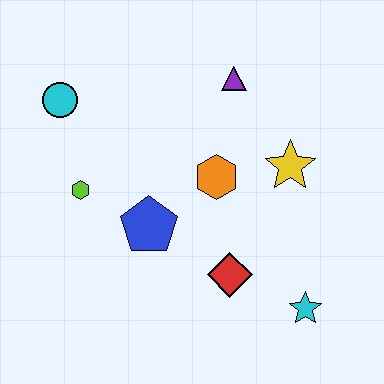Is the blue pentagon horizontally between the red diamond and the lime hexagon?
Yes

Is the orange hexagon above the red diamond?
Yes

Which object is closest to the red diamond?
The cyan star is closest to the red diamond.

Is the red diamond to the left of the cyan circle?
No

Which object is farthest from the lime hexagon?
The cyan star is farthest from the lime hexagon.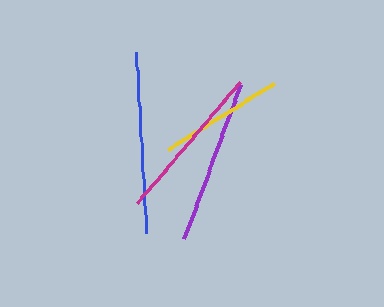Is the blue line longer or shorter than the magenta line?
The blue line is longer than the magenta line.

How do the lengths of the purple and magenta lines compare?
The purple and magenta lines are approximately the same length.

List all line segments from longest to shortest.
From longest to shortest: blue, purple, magenta, yellow.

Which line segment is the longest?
The blue line is the longest at approximately 182 pixels.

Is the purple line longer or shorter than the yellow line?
The purple line is longer than the yellow line.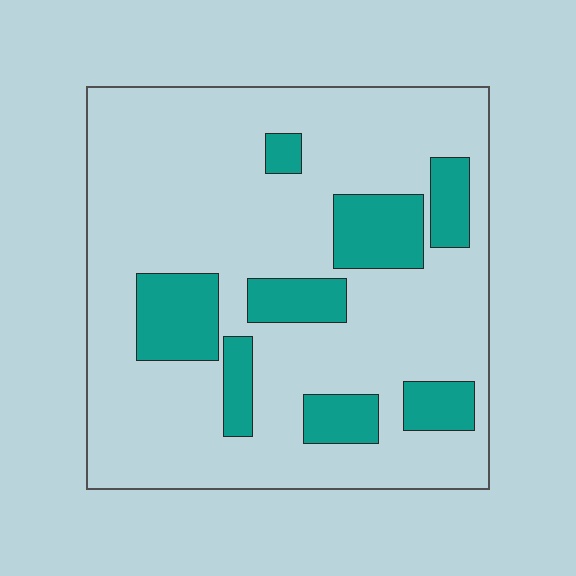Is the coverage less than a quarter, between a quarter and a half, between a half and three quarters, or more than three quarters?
Less than a quarter.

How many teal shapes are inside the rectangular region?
8.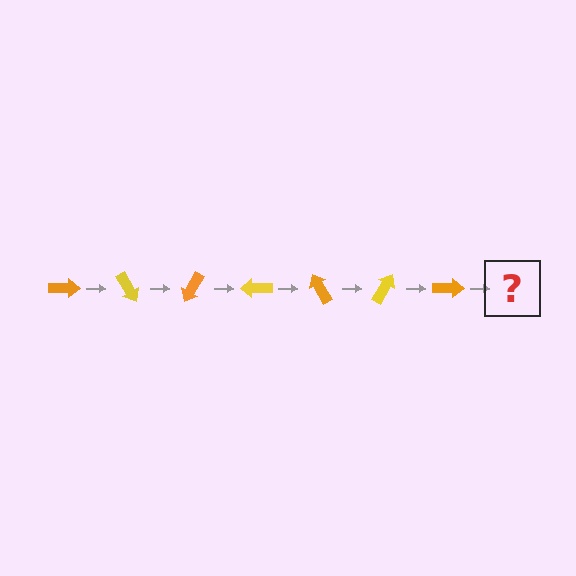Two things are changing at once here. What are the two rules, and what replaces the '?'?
The two rules are that it rotates 60 degrees each step and the color cycles through orange and yellow. The '?' should be a yellow arrow, rotated 420 degrees from the start.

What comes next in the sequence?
The next element should be a yellow arrow, rotated 420 degrees from the start.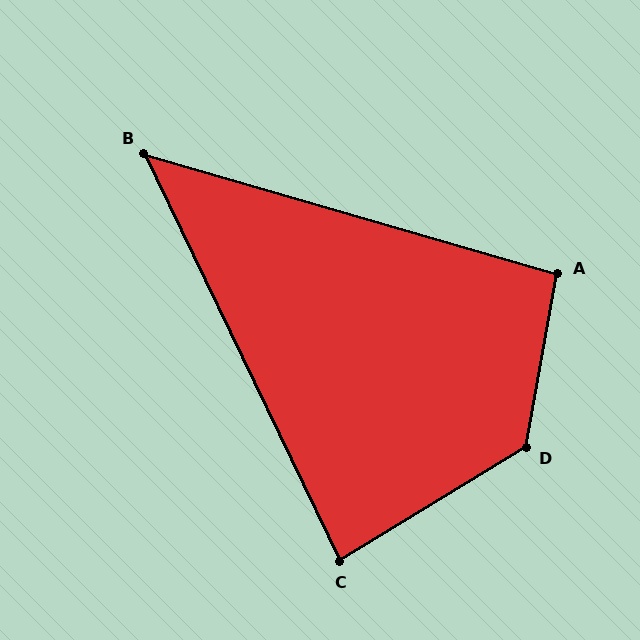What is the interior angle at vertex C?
Approximately 84 degrees (acute).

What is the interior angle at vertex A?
Approximately 96 degrees (obtuse).